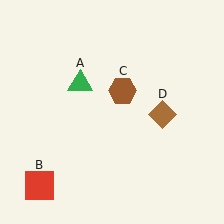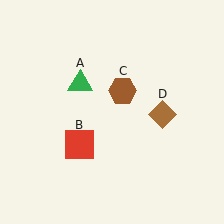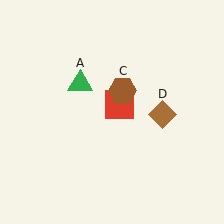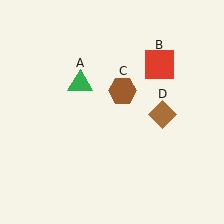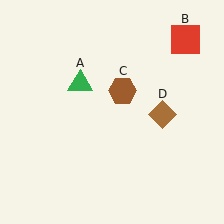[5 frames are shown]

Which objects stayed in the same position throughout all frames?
Green triangle (object A) and brown hexagon (object C) and brown diamond (object D) remained stationary.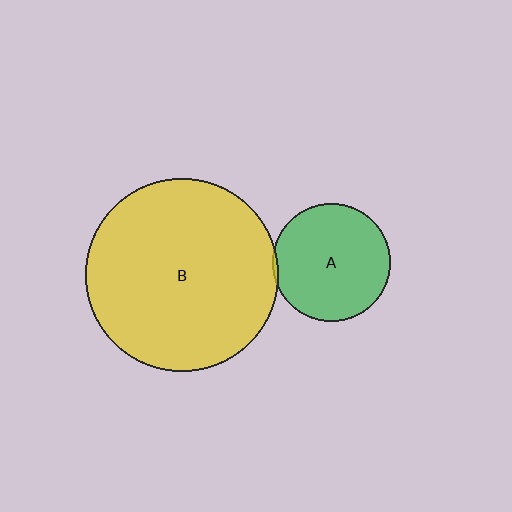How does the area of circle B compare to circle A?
Approximately 2.7 times.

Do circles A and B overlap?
Yes.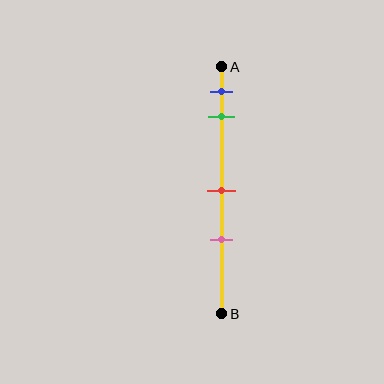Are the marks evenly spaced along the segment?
No, the marks are not evenly spaced.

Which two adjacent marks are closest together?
The blue and green marks are the closest adjacent pair.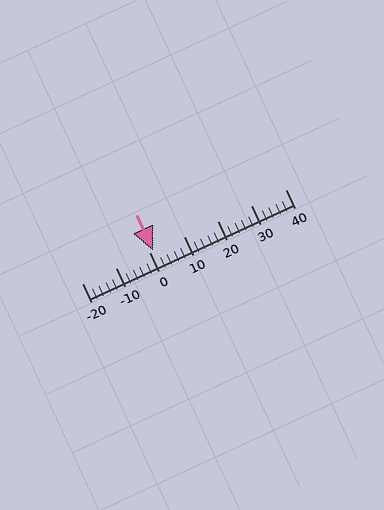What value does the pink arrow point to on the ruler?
The pink arrow points to approximately 1.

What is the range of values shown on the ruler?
The ruler shows values from -20 to 40.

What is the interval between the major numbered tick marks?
The major tick marks are spaced 10 units apart.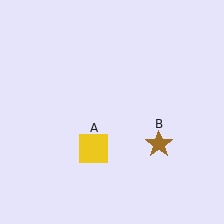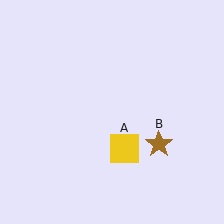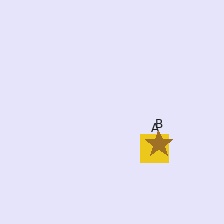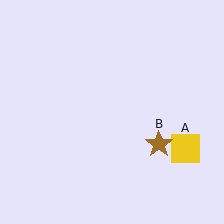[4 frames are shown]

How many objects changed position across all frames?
1 object changed position: yellow square (object A).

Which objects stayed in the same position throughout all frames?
Brown star (object B) remained stationary.